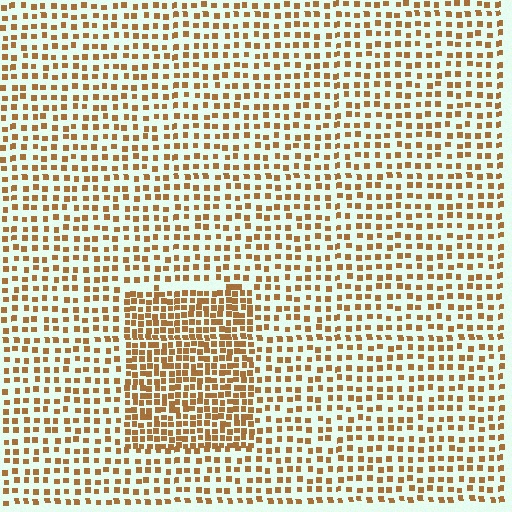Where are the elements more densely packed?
The elements are more densely packed inside the rectangle boundary.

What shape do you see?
I see a rectangle.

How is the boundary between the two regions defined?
The boundary is defined by a change in element density (approximately 1.9x ratio). All elements are the same color, size, and shape.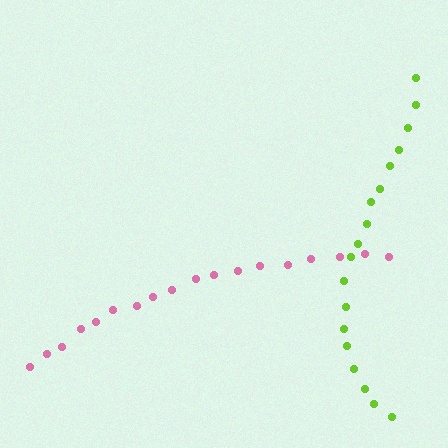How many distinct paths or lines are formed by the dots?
There are 2 distinct paths.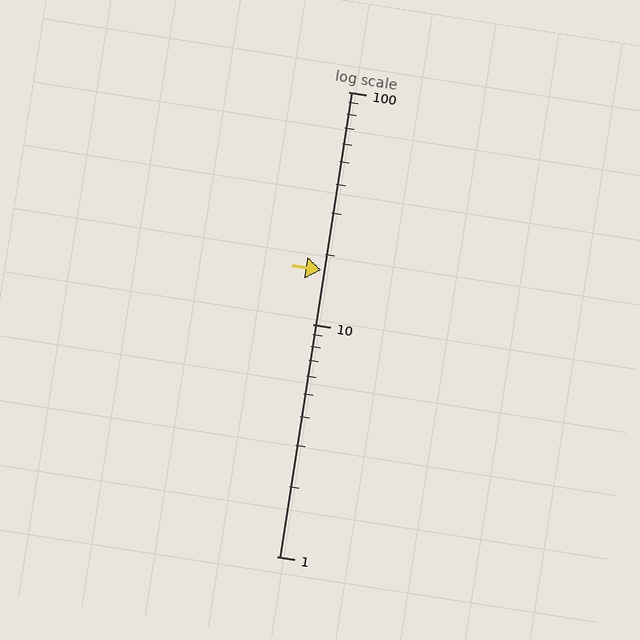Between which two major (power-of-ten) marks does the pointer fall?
The pointer is between 10 and 100.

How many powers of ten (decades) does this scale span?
The scale spans 2 decades, from 1 to 100.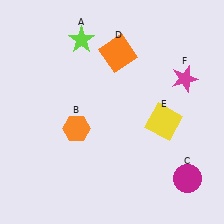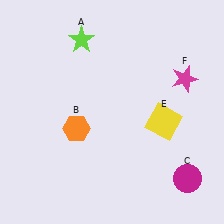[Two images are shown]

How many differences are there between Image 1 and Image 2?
There is 1 difference between the two images.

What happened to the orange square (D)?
The orange square (D) was removed in Image 2. It was in the top-right area of Image 1.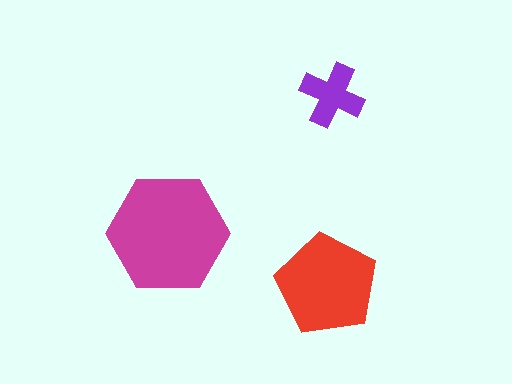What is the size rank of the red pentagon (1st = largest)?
2nd.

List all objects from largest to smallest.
The magenta hexagon, the red pentagon, the purple cross.